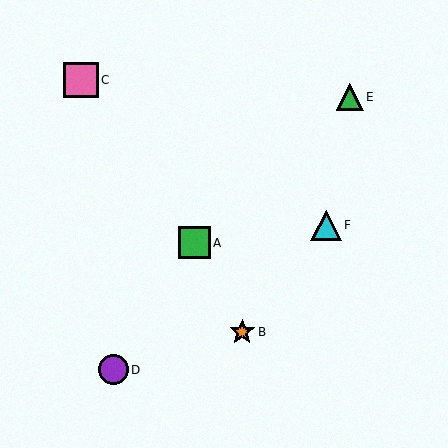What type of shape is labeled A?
Shape A is a green square.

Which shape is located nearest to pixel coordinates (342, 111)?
The green triangle (labeled E) at (350, 97) is nearest to that location.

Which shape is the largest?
The pink square (labeled C) is the largest.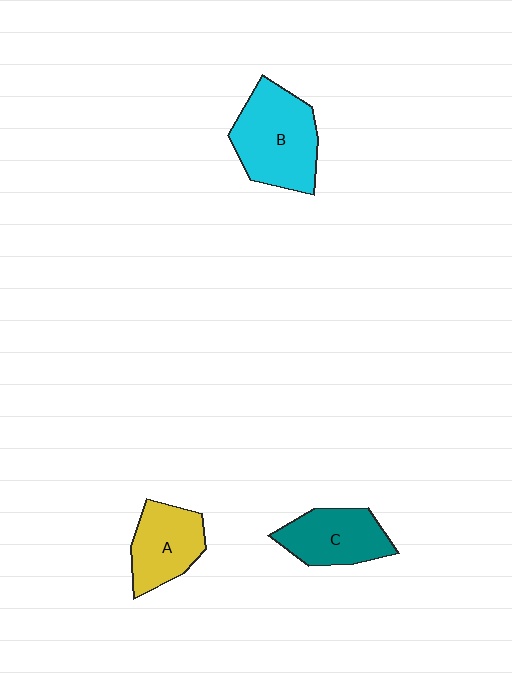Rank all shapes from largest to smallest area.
From largest to smallest: B (cyan), C (teal), A (yellow).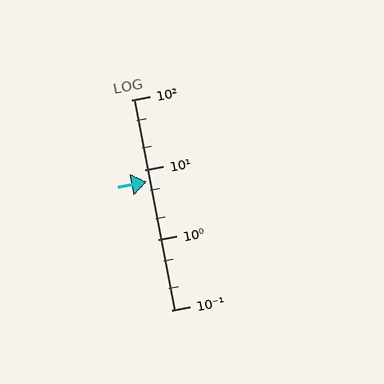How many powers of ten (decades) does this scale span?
The scale spans 3 decades, from 0.1 to 100.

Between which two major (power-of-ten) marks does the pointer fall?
The pointer is between 1 and 10.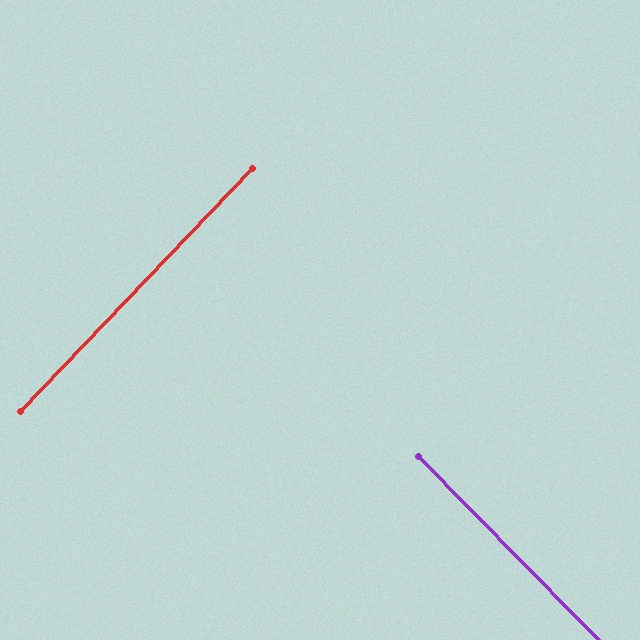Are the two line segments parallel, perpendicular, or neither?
Perpendicular — they meet at approximately 88°.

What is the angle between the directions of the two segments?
Approximately 88 degrees.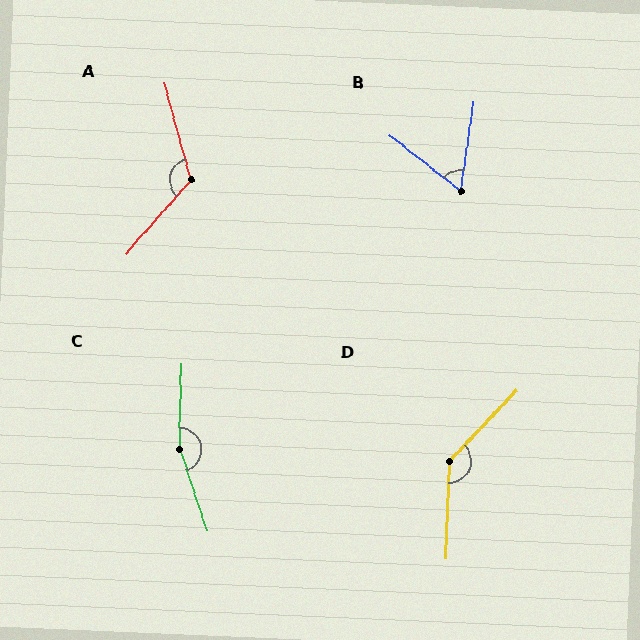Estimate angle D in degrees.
Approximately 139 degrees.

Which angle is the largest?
C, at approximately 160 degrees.